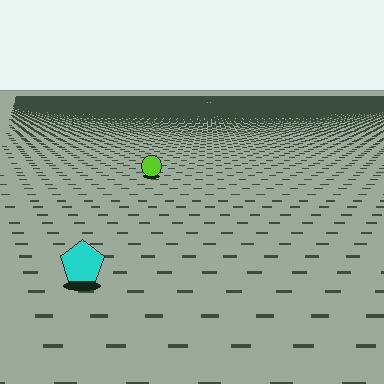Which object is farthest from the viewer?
The lime circle is farthest from the viewer. It appears smaller and the ground texture around it is denser.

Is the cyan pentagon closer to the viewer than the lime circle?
Yes. The cyan pentagon is closer — you can tell from the texture gradient: the ground texture is coarser near it.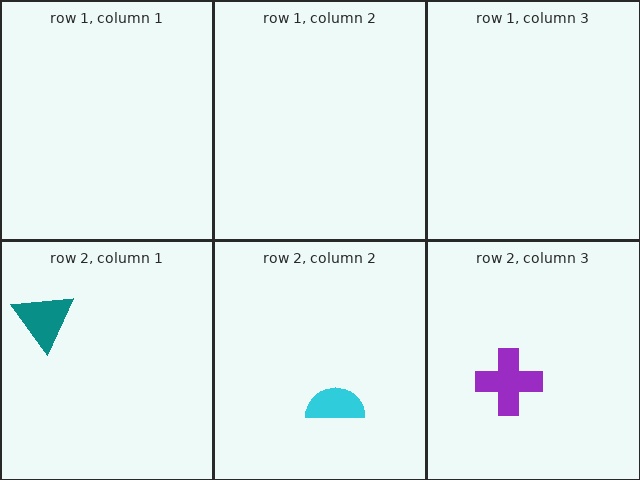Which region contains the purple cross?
The row 2, column 3 region.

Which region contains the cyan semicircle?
The row 2, column 2 region.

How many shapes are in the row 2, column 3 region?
1.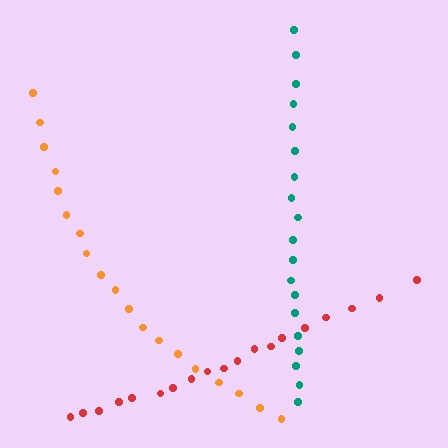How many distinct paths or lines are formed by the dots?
There are 3 distinct paths.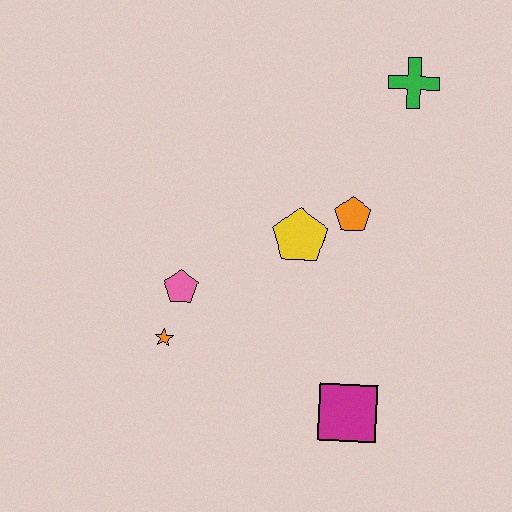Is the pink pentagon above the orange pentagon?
No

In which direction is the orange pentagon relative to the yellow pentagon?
The orange pentagon is to the right of the yellow pentagon.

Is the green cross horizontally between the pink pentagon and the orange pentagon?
No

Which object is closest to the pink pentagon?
The orange star is closest to the pink pentagon.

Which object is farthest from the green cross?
The orange star is farthest from the green cross.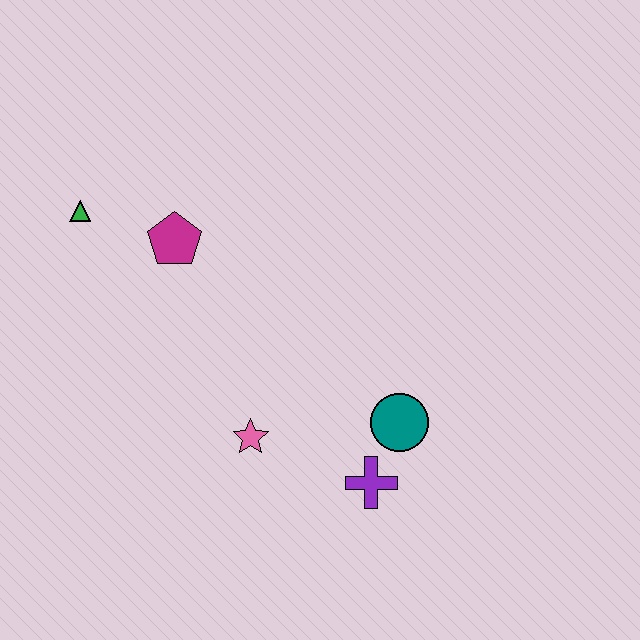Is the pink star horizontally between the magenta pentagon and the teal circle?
Yes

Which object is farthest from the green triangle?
The purple cross is farthest from the green triangle.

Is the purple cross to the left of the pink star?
No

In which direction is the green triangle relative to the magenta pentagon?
The green triangle is to the left of the magenta pentagon.